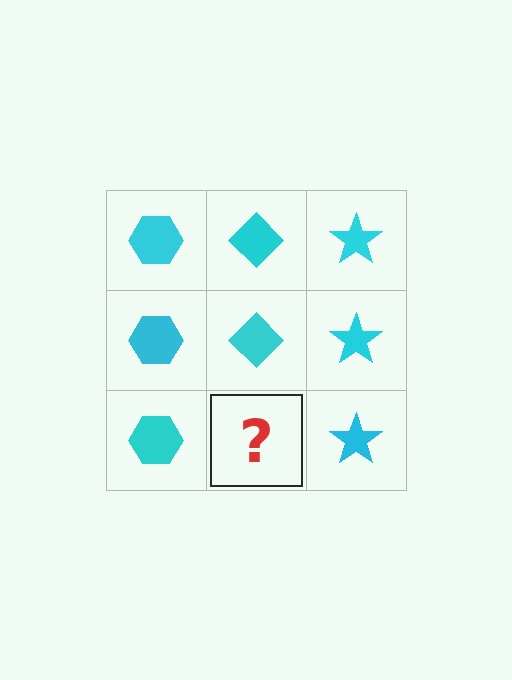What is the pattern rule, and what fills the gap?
The rule is that each column has a consistent shape. The gap should be filled with a cyan diamond.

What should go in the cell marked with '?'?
The missing cell should contain a cyan diamond.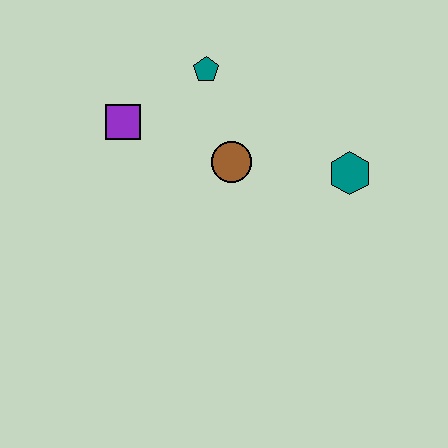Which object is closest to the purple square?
The teal pentagon is closest to the purple square.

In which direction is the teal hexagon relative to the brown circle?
The teal hexagon is to the right of the brown circle.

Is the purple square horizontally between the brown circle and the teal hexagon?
No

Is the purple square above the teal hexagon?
Yes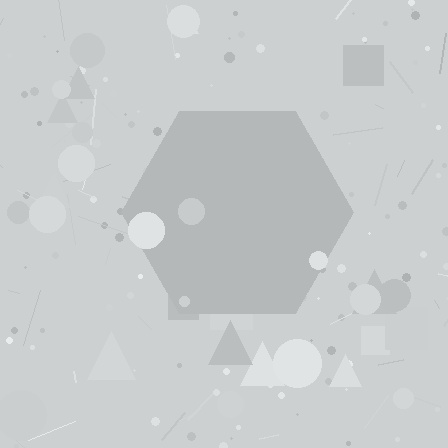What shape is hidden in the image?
A hexagon is hidden in the image.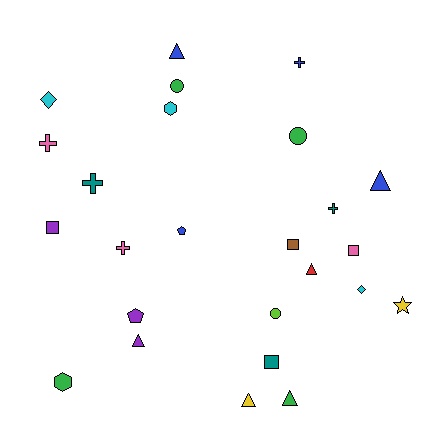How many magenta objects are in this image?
There are no magenta objects.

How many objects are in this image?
There are 25 objects.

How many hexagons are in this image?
There are 2 hexagons.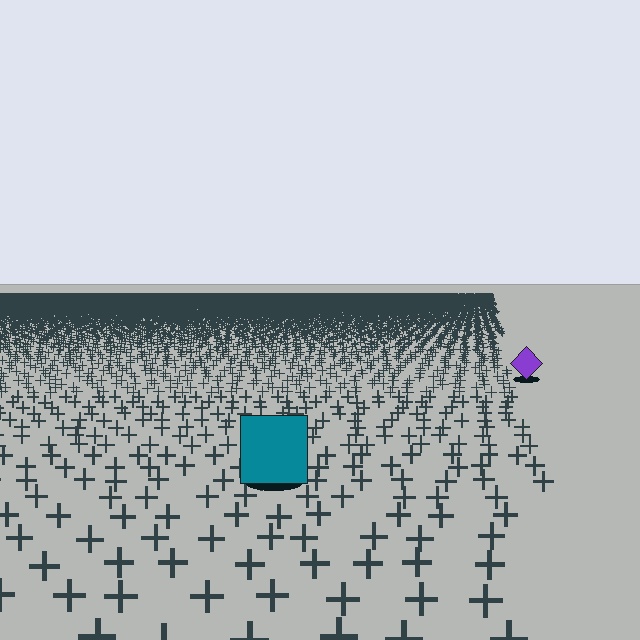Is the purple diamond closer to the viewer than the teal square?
No. The teal square is closer — you can tell from the texture gradient: the ground texture is coarser near it.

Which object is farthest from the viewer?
The purple diamond is farthest from the viewer. It appears smaller and the ground texture around it is denser.